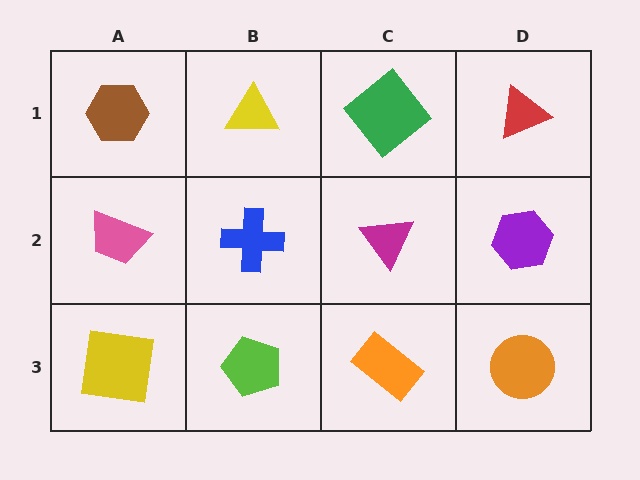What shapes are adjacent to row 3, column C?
A magenta triangle (row 2, column C), a lime pentagon (row 3, column B), an orange circle (row 3, column D).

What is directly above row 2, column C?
A green diamond.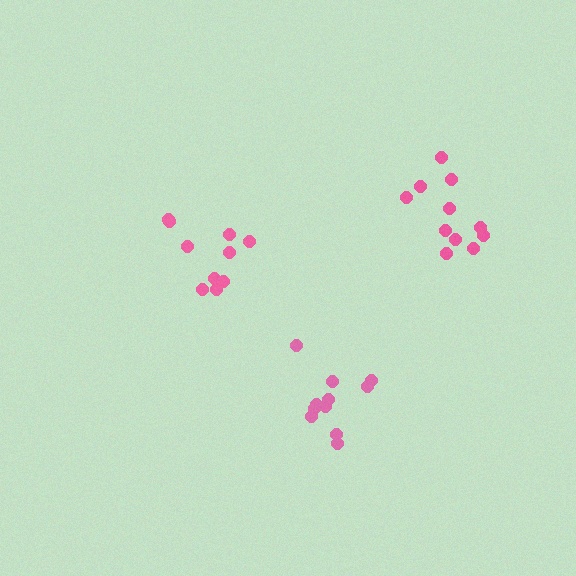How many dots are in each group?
Group 1: 11 dots, Group 2: 11 dots, Group 3: 10 dots (32 total).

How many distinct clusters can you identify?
There are 3 distinct clusters.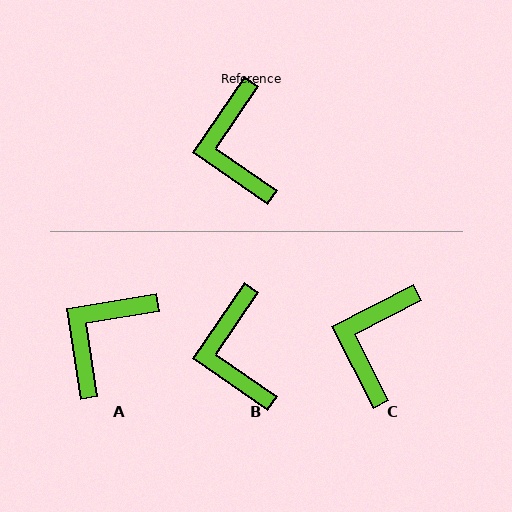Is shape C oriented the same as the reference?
No, it is off by about 28 degrees.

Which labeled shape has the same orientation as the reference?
B.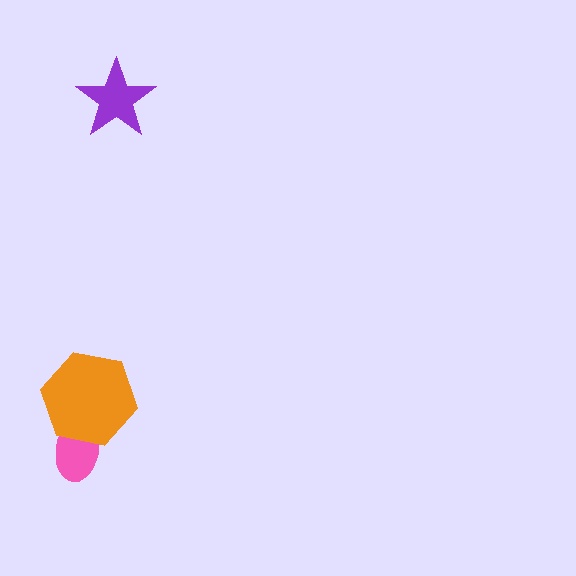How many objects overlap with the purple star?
0 objects overlap with the purple star.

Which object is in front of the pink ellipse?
The orange hexagon is in front of the pink ellipse.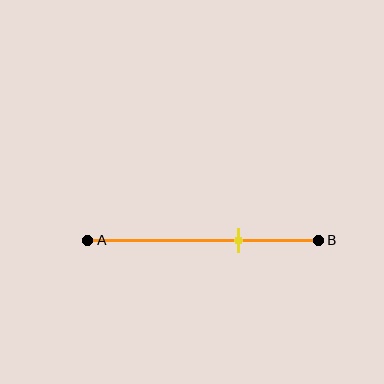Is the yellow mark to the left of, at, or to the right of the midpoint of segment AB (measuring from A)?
The yellow mark is to the right of the midpoint of segment AB.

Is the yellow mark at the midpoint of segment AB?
No, the mark is at about 65% from A, not at the 50% midpoint.